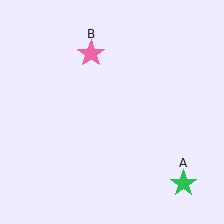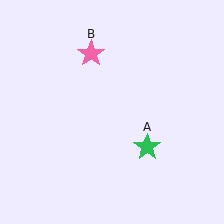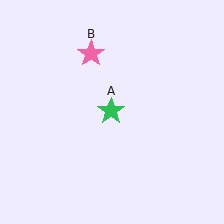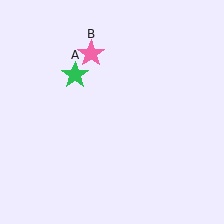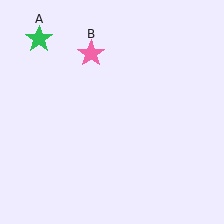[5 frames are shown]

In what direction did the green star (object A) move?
The green star (object A) moved up and to the left.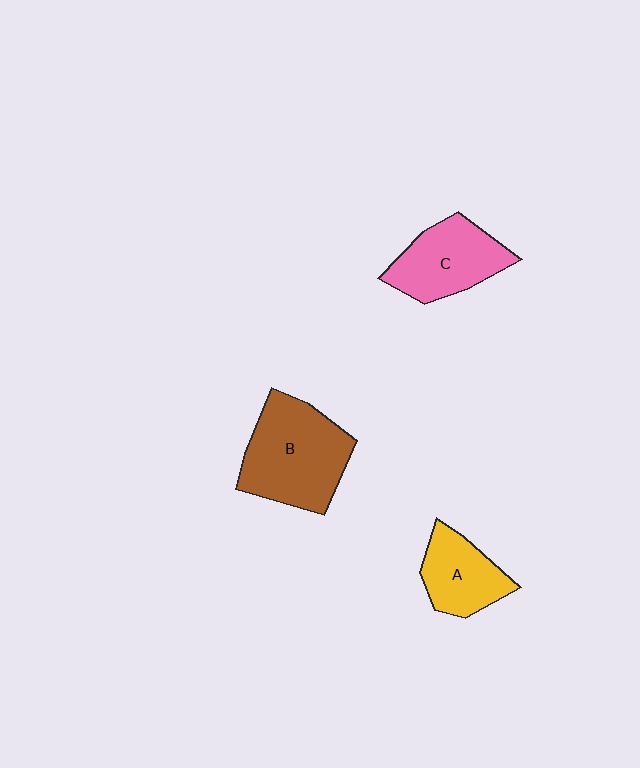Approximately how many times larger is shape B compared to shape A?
Approximately 1.7 times.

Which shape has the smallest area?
Shape A (yellow).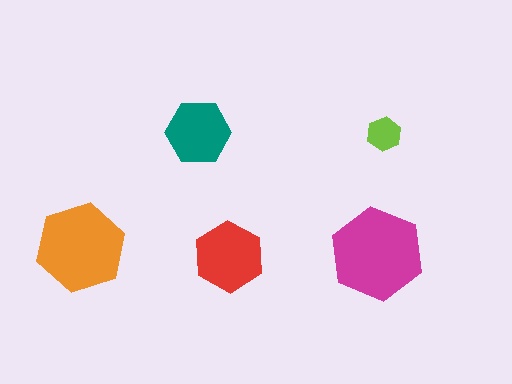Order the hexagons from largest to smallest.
the magenta one, the orange one, the red one, the teal one, the lime one.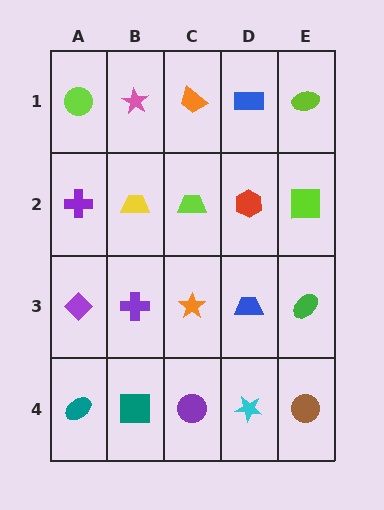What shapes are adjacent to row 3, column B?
A yellow trapezoid (row 2, column B), a teal square (row 4, column B), a purple diamond (row 3, column A), an orange star (row 3, column C).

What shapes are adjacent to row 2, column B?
A pink star (row 1, column B), a purple cross (row 3, column B), a purple cross (row 2, column A), a lime trapezoid (row 2, column C).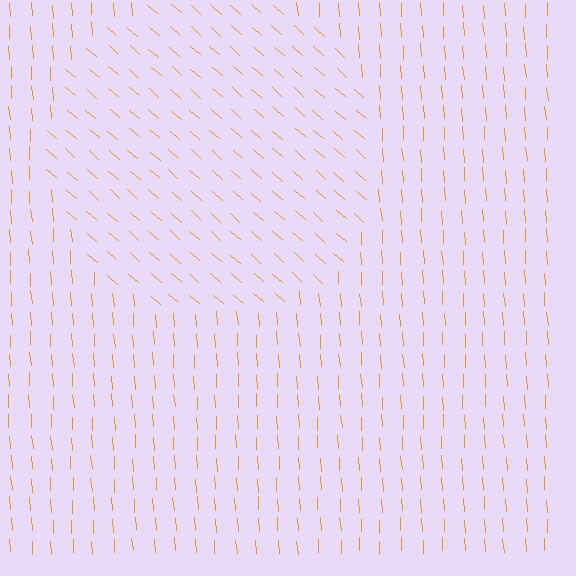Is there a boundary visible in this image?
Yes, there is a texture boundary formed by a change in line orientation.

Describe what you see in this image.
The image is filled with small orange line segments. A circle region in the image has lines oriented differently from the surrounding lines, creating a visible texture boundary.